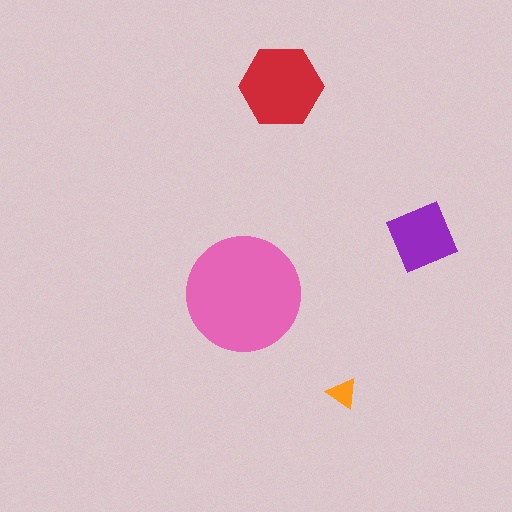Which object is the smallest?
The orange triangle.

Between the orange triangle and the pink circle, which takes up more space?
The pink circle.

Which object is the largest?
The pink circle.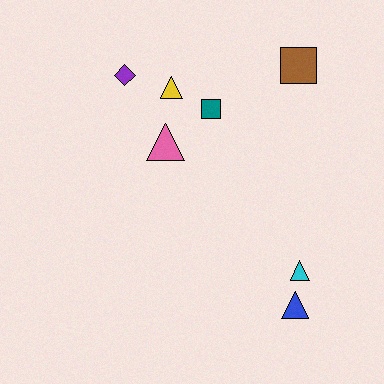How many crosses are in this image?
There are no crosses.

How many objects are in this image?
There are 7 objects.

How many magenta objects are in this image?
There are no magenta objects.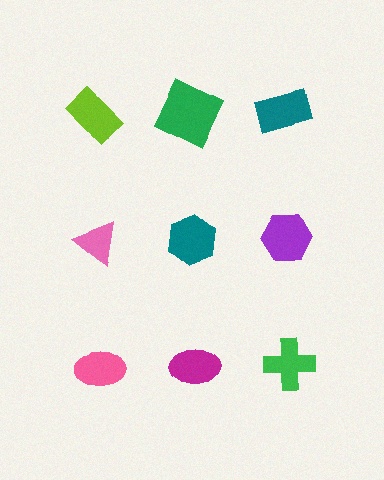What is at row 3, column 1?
A pink ellipse.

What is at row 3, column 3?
A green cross.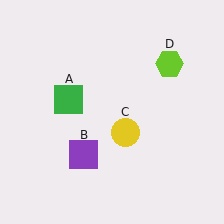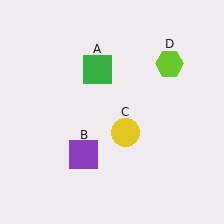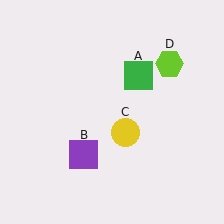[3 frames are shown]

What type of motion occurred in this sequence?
The green square (object A) rotated clockwise around the center of the scene.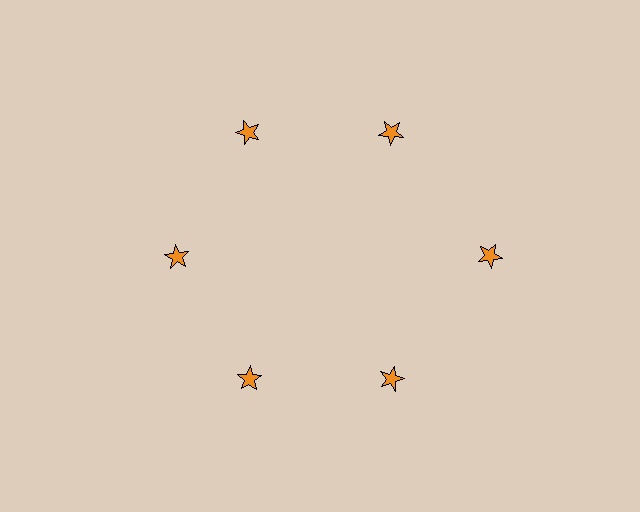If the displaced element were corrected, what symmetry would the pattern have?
It would have 6-fold rotational symmetry — the pattern would map onto itself every 60 degrees.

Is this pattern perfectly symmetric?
No. The 6 orange stars are arranged in a ring, but one element near the 3 o'clock position is pushed outward from the center, breaking the 6-fold rotational symmetry.